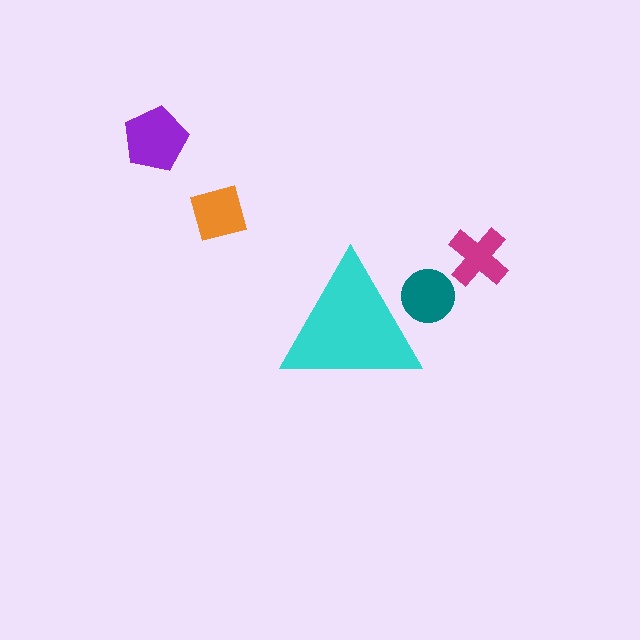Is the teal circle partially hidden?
Yes, the teal circle is partially hidden behind the cyan triangle.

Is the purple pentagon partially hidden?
No, the purple pentagon is fully visible.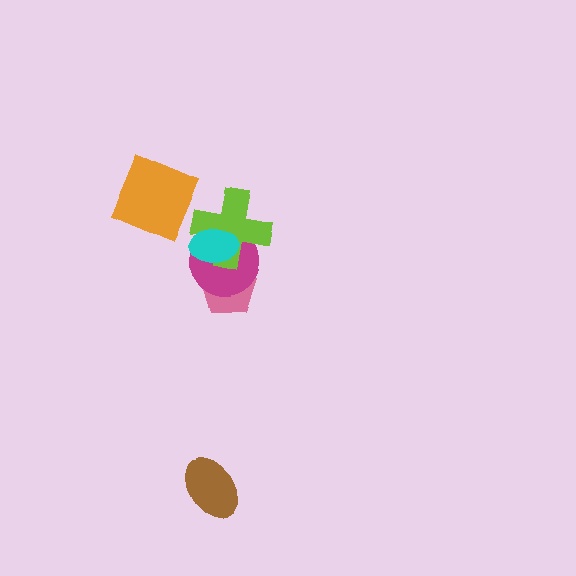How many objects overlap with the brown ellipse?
0 objects overlap with the brown ellipse.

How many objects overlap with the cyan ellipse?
3 objects overlap with the cyan ellipse.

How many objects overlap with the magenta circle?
3 objects overlap with the magenta circle.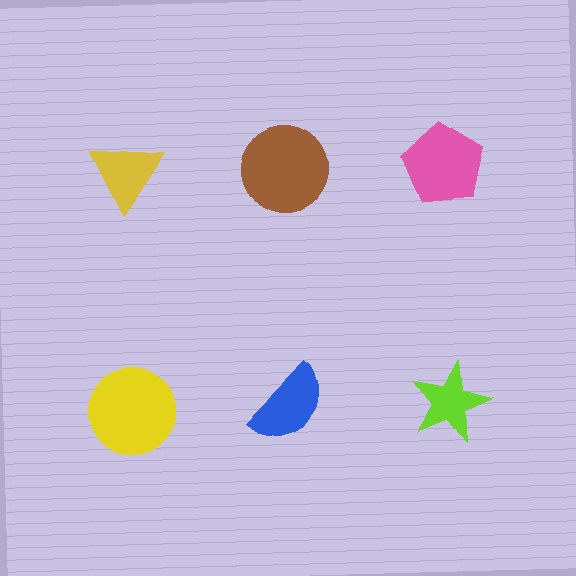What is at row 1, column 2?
A brown circle.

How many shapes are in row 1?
3 shapes.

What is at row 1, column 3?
A pink pentagon.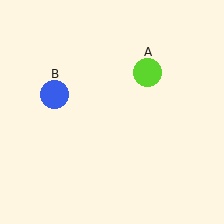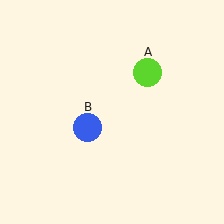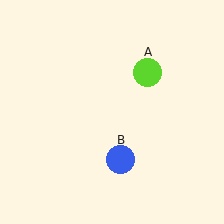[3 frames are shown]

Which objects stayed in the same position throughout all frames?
Lime circle (object A) remained stationary.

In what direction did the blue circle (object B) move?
The blue circle (object B) moved down and to the right.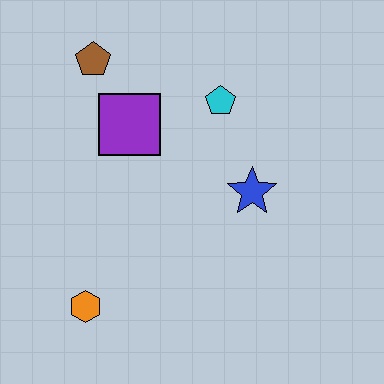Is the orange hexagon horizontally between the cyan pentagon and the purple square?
No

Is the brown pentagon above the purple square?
Yes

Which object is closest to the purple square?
The brown pentagon is closest to the purple square.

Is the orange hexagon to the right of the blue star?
No